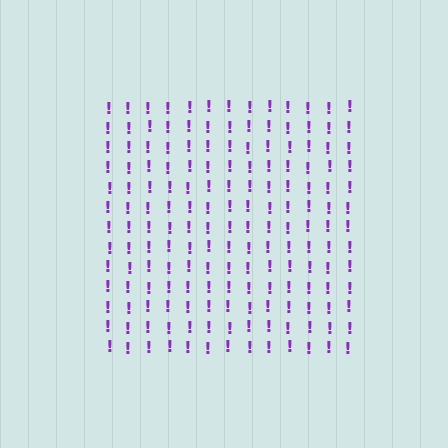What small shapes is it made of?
It is made of small exclamation marks.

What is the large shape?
The large shape is a square.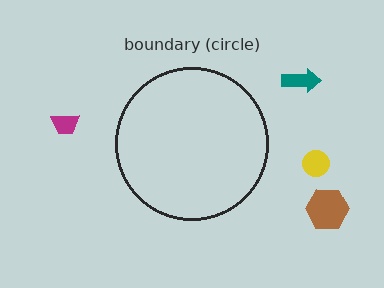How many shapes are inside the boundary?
0 inside, 4 outside.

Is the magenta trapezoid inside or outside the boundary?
Outside.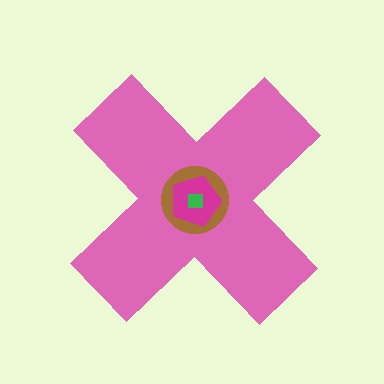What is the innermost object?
The green square.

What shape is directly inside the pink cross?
The brown circle.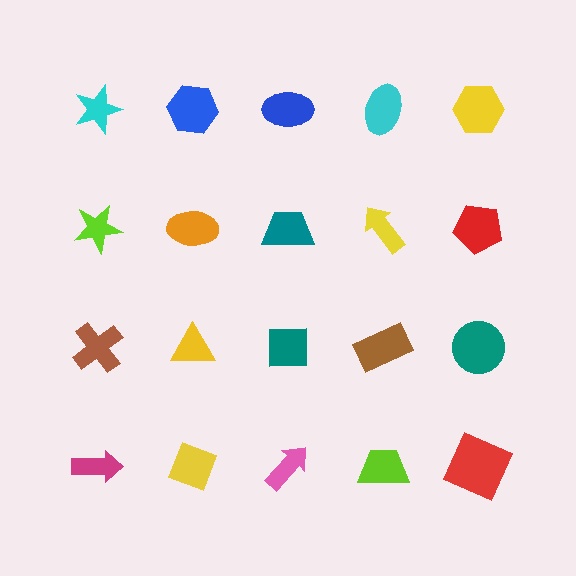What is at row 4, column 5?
A red square.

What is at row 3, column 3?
A teal square.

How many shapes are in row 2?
5 shapes.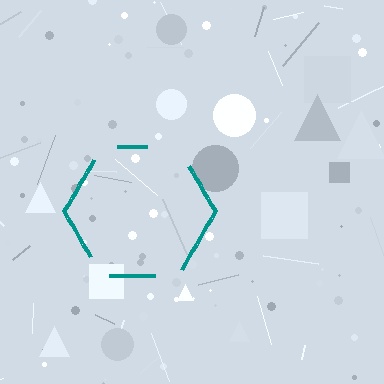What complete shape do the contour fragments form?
The contour fragments form a hexagon.